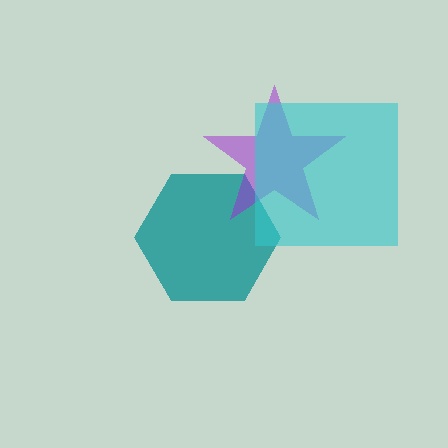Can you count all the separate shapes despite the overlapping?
Yes, there are 3 separate shapes.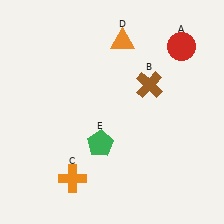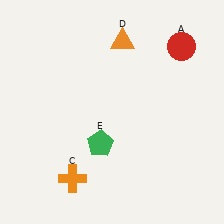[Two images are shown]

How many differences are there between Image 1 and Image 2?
There is 1 difference between the two images.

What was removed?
The brown cross (B) was removed in Image 2.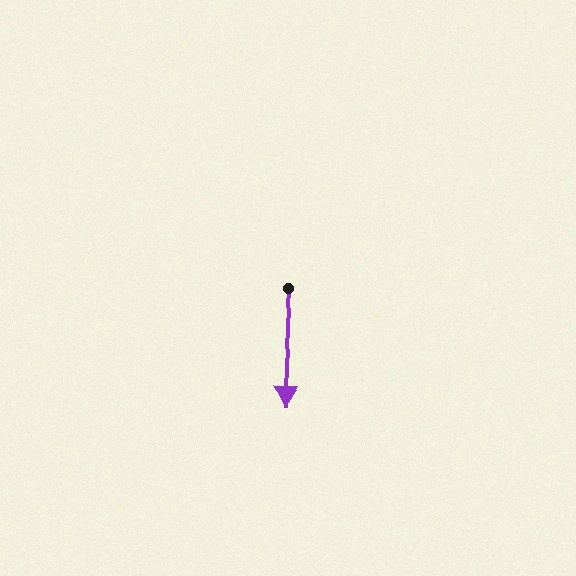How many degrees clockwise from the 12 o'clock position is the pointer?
Approximately 183 degrees.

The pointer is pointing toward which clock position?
Roughly 6 o'clock.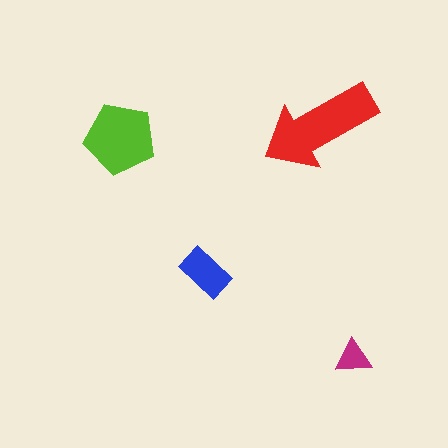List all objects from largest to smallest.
The red arrow, the lime pentagon, the blue rectangle, the magenta triangle.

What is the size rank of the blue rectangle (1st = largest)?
3rd.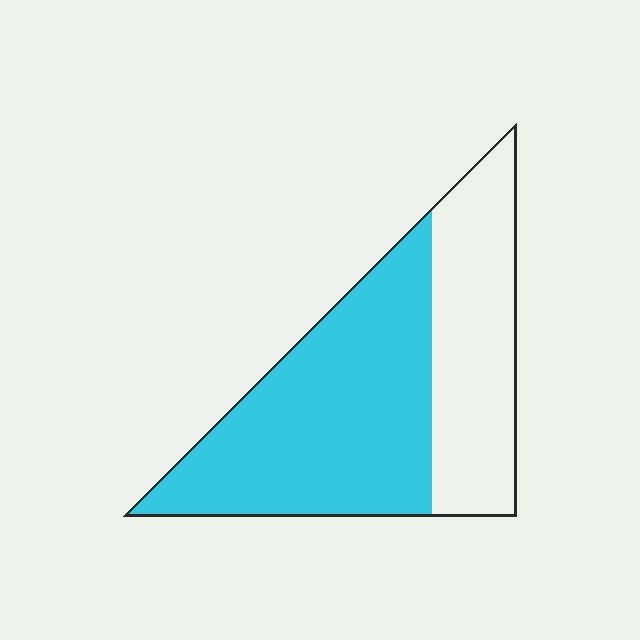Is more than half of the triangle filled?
Yes.